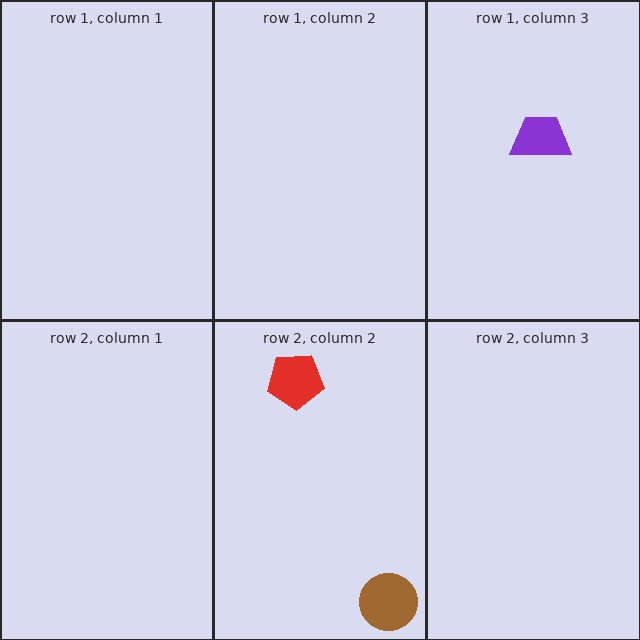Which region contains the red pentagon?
The row 2, column 2 region.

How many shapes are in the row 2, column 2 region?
2.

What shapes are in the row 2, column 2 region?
The brown circle, the red pentagon.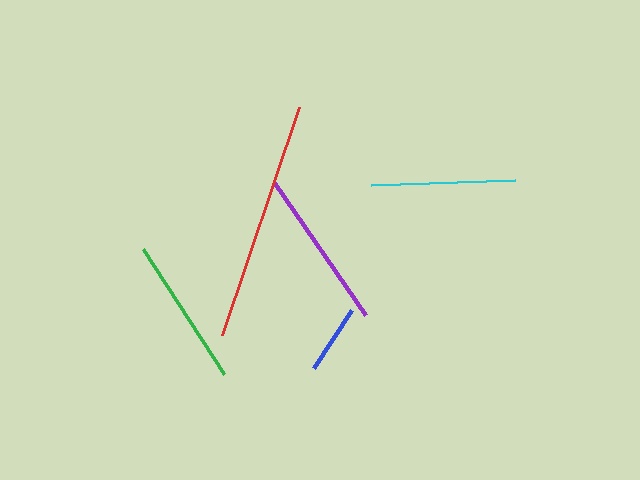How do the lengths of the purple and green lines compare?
The purple and green lines are approximately the same length.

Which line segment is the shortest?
The blue line is the shortest at approximately 69 pixels.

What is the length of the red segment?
The red segment is approximately 240 pixels long.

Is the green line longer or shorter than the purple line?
The purple line is longer than the green line.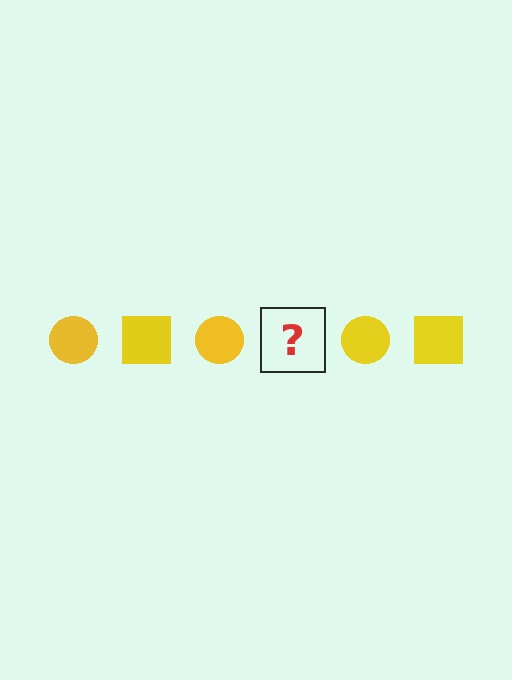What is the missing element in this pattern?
The missing element is a yellow square.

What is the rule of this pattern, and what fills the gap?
The rule is that the pattern cycles through circle, square shapes in yellow. The gap should be filled with a yellow square.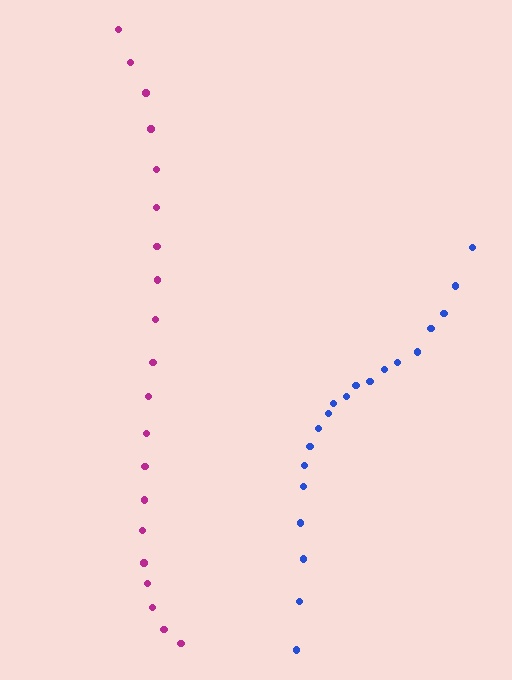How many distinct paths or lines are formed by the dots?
There are 2 distinct paths.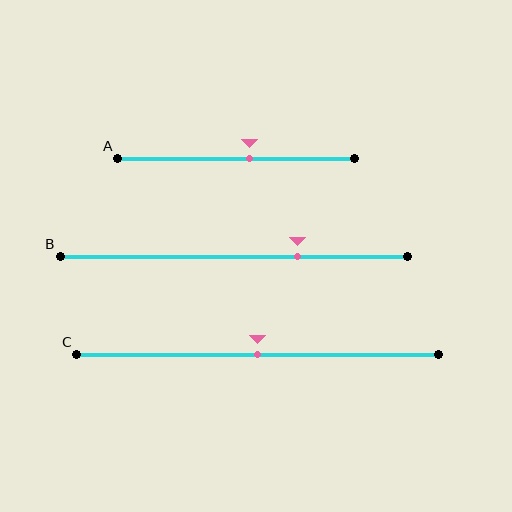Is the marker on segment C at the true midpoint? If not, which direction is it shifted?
Yes, the marker on segment C is at the true midpoint.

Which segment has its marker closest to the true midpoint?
Segment C has its marker closest to the true midpoint.